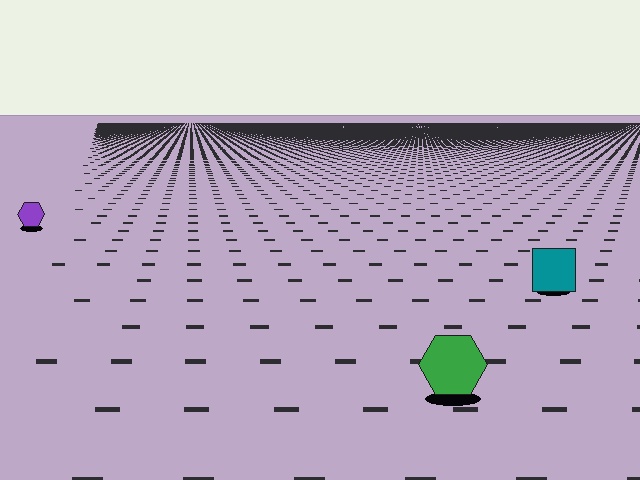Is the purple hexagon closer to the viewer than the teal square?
No. The teal square is closer — you can tell from the texture gradient: the ground texture is coarser near it.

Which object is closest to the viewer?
The green hexagon is closest. The texture marks near it are larger and more spread out.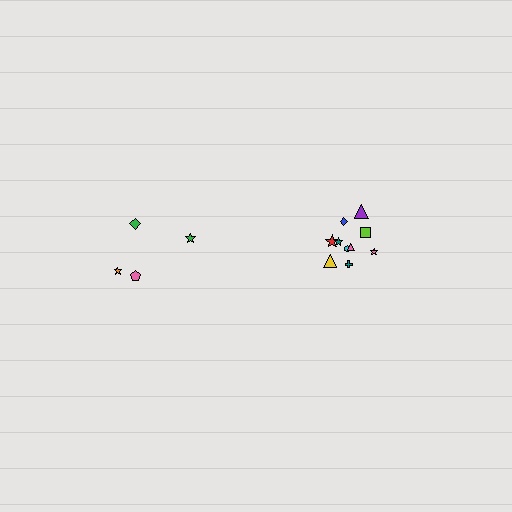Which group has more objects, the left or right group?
The right group.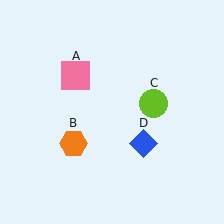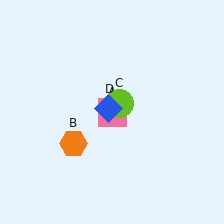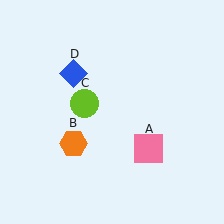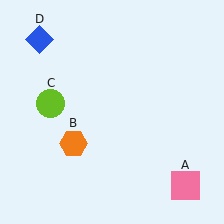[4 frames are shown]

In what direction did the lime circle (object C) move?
The lime circle (object C) moved left.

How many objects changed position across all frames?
3 objects changed position: pink square (object A), lime circle (object C), blue diamond (object D).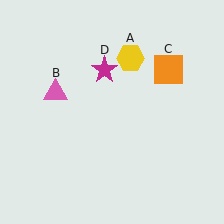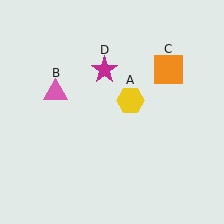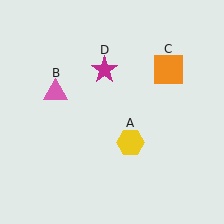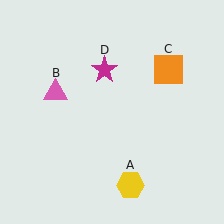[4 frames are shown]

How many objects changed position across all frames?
1 object changed position: yellow hexagon (object A).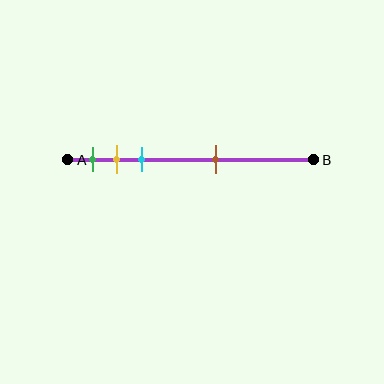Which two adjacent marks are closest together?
The yellow and cyan marks are the closest adjacent pair.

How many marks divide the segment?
There are 4 marks dividing the segment.